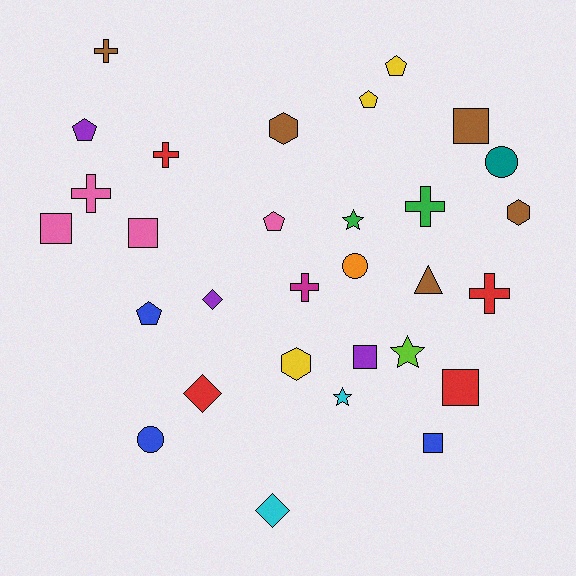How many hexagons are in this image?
There are 3 hexagons.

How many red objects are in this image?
There are 4 red objects.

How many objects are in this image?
There are 30 objects.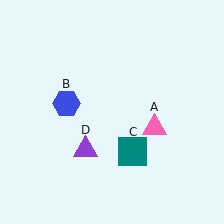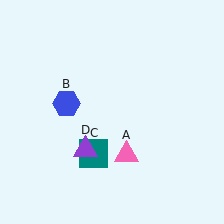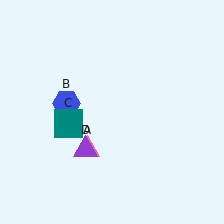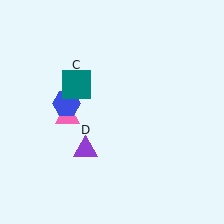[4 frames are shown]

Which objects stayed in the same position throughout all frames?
Blue hexagon (object B) and purple triangle (object D) remained stationary.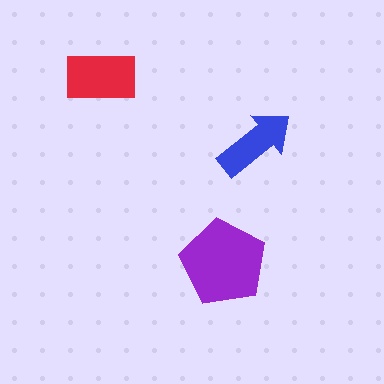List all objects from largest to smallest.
The purple pentagon, the red rectangle, the blue arrow.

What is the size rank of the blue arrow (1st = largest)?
3rd.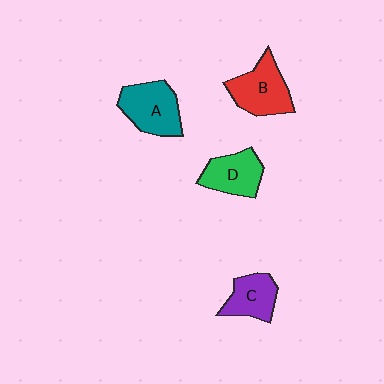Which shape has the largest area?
Shape A (teal).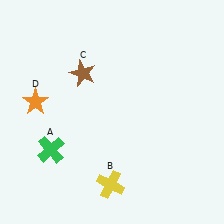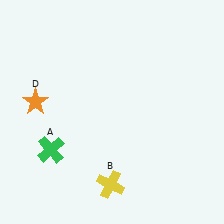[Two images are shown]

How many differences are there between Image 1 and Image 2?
There is 1 difference between the two images.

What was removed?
The brown star (C) was removed in Image 2.